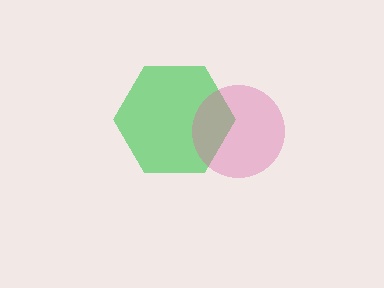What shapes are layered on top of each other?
The layered shapes are: a green hexagon, a pink circle.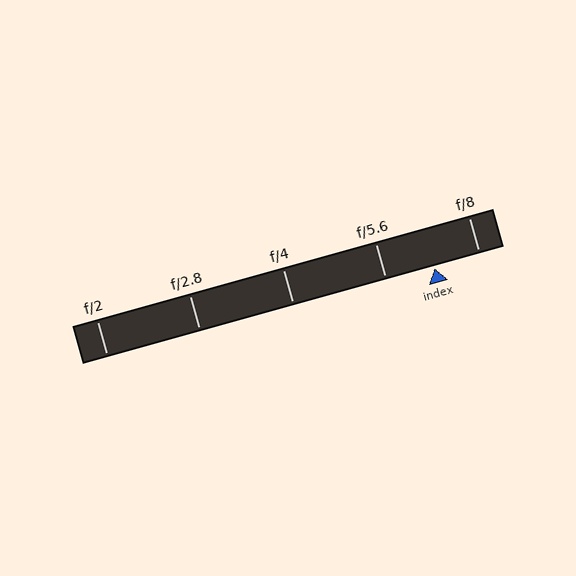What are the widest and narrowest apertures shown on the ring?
The widest aperture shown is f/2 and the narrowest is f/8.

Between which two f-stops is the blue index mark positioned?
The index mark is between f/5.6 and f/8.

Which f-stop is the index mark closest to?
The index mark is closest to f/8.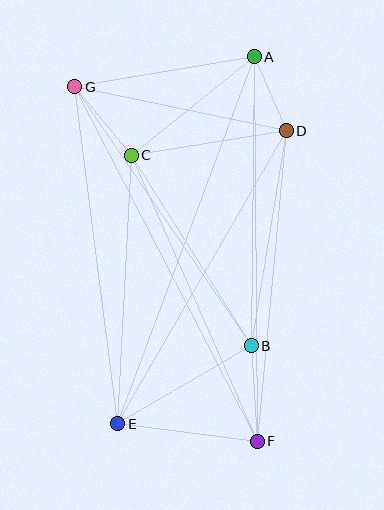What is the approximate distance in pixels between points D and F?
The distance between D and F is approximately 312 pixels.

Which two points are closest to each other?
Points A and D are closest to each other.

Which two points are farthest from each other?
Points F and G are farthest from each other.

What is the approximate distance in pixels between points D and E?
The distance between D and E is approximately 338 pixels.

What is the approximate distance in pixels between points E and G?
The distance between E and G is approximately 339 pixels.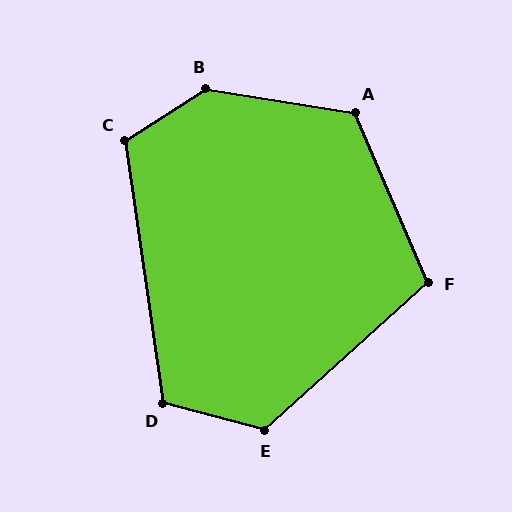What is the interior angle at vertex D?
Approximately 113 degrees (obtuse).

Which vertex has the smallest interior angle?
F, at approximately 109 degrees.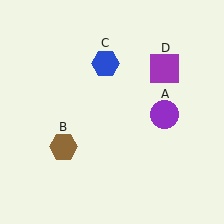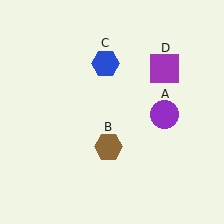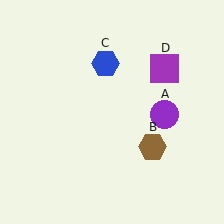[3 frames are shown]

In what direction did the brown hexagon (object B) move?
The brown hexagon (object B) moved right.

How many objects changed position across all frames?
1 object changed position: brown hexagon (object B).